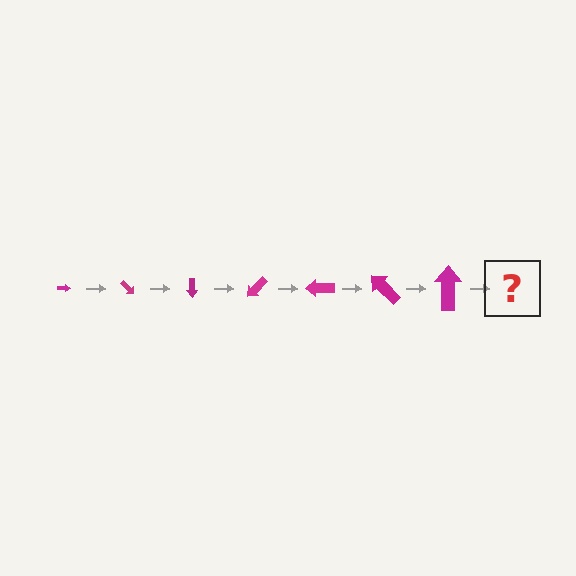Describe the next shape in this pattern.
It should be an arrow, larger than the previous one and rotated 315 degrees from the start.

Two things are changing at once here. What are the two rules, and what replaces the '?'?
The two rules are that the arrow grows larger each step and it rotates 45 degrees each step. The '?' should be an arrow, larger than the previous one and rotated 315 degrees from the start.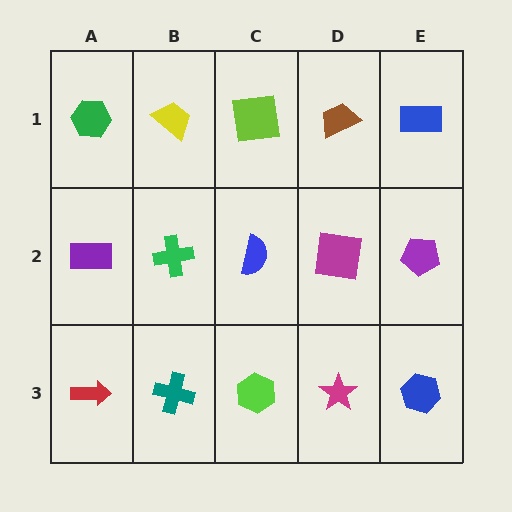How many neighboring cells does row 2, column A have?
3.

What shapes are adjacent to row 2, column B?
A yellow trapezoid (row 1, column B), a teal cross (row 3, column B), a purple rectangle (row 2, column A), a blue semicircle (row 2, column C).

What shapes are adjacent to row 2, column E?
A blue rectangle (row 1, column E), a blue hexagon (row 3, column E), a magenta square (row 2, column D).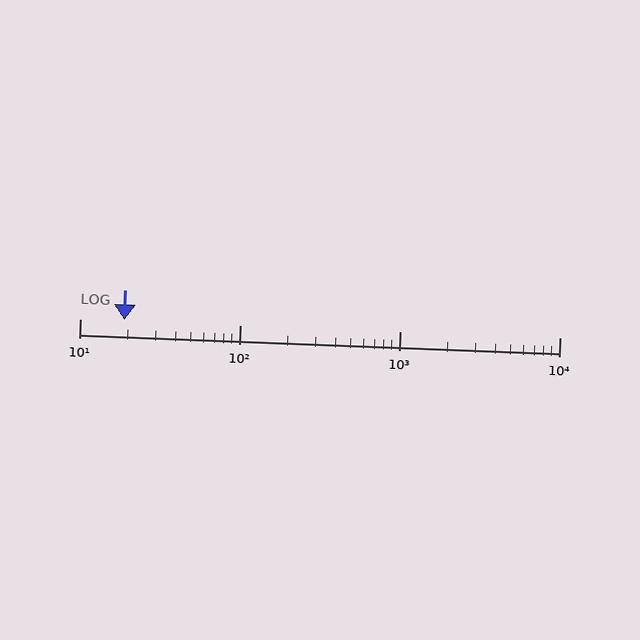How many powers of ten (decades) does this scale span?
The scale spans 3 decades, from 10 to 10000.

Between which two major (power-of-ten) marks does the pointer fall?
The pointer is between 10 and 100.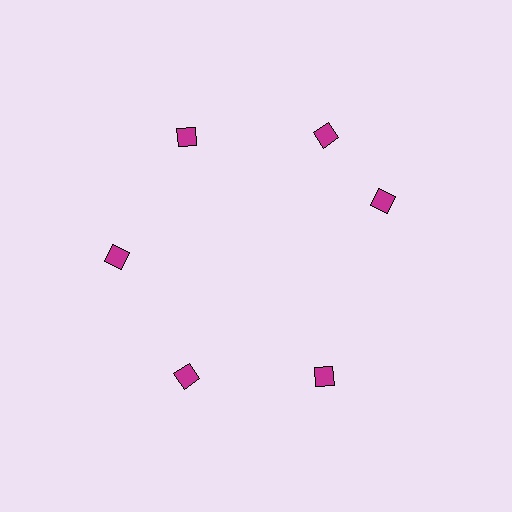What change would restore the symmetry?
The symmetry would be restored by rotating it back into even spacing with its neighbors so that all 6 diamonds sit at equal angles and equal distance from the center.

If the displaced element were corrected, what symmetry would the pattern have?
It would have 6-fold rotational symmetry — the pattern would map onto itself every 60 degrees.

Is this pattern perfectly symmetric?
No. The 6 magenta diamonds are arranged in a ring, but one element near the 3 o'clock position is rotated out of alignment along the ring, breaking the 6-fold rotational symmetry.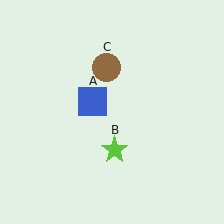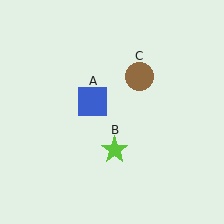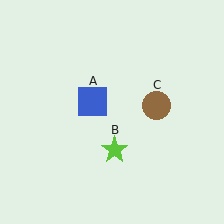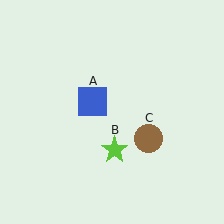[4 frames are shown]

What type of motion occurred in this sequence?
The brown circle (object C) rotated clockwise around the center of the scene.